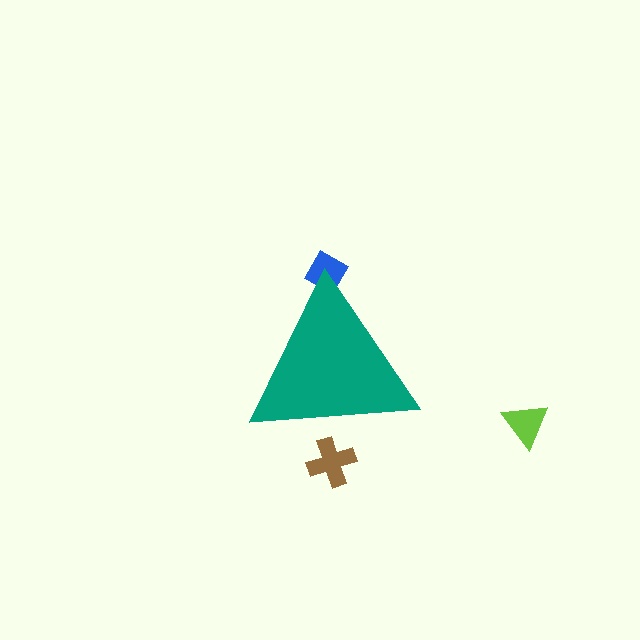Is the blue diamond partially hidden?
Yes, the blue diamond is partially hidden behind the teal triangle.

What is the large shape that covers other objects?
A teal triangle.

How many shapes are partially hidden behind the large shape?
2 shapes are partially hidden.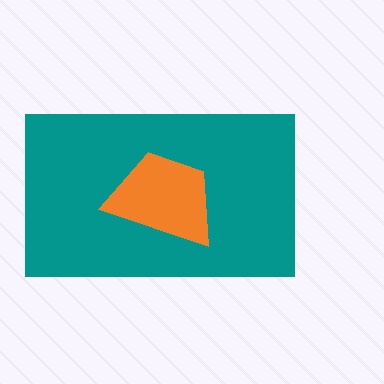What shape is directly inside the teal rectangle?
The orange trapezoid.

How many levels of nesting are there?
2.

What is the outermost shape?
The teal rectangle.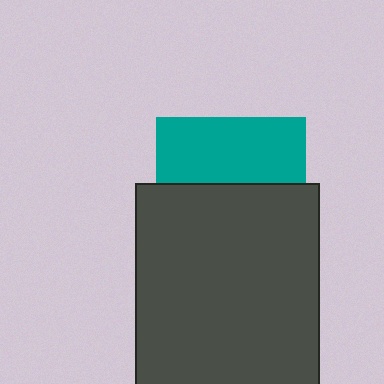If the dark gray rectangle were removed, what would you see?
You would see the complete teal square.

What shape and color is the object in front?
The object in front is a dark gray rectangle.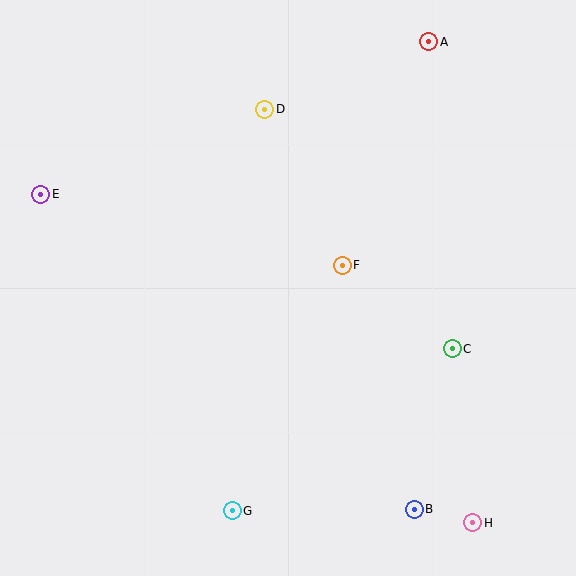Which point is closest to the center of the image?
Point F at (342, 265) is closest to the center.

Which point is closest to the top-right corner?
Point A is closest to the top-right corner.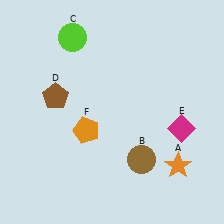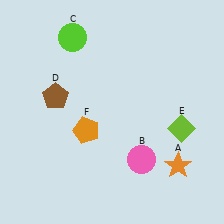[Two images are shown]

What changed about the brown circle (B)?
In Image 1, B is brown. In Image 2, it changed to pink.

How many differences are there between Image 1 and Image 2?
There are 2 differences between the two images.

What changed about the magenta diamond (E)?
In Image 1, E is magenta. In Image 2, it changed to lime.